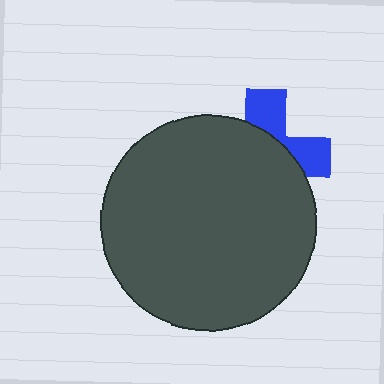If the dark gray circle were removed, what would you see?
You would see the complete blue cross.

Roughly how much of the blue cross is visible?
A small part of it is visible (roughly 35%).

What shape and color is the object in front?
The object in front is a dark gray circle.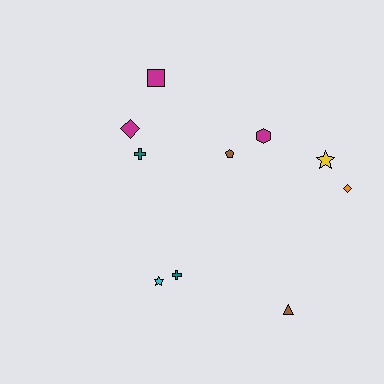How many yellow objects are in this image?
There is 1 yellow object.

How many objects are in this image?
There are 10 objects.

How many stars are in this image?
There are 2 stars.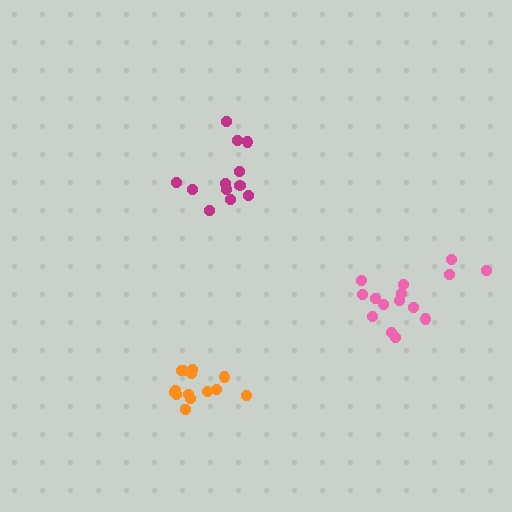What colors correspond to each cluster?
The clusters are colored: magenta, orange, pink.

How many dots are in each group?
Group 1: 12 dots, Group 2: 14 dots, Group 3: 15 dots (41 total).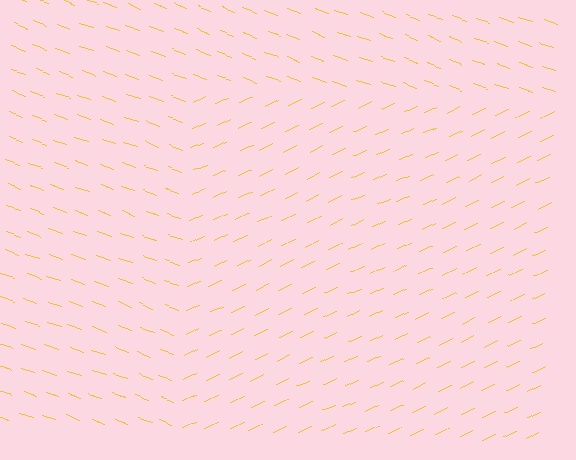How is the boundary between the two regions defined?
The boundary is defined purely by a change in line orientation (approximately 45 degrees difference). All lines are the same color and thickness.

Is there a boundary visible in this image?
Yes, there is a texture boundary formed by a change in line orientation.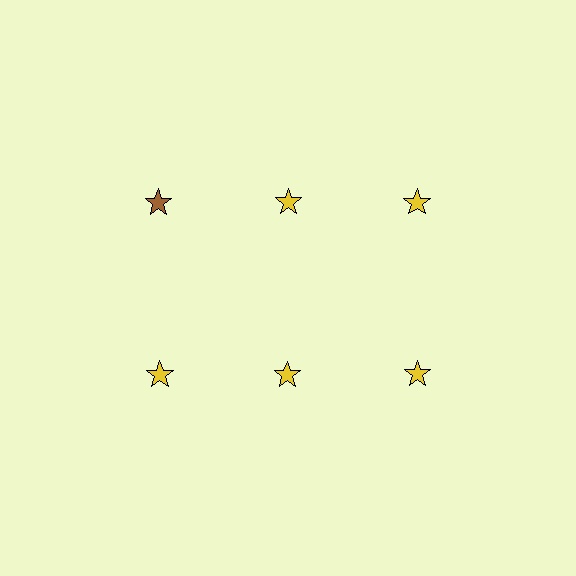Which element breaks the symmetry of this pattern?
The brown star in the top row, leftmost column breaks the symmetry. All other shapes are yellow stars.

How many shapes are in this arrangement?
There are 6 shapes arranged in a grid pattern.